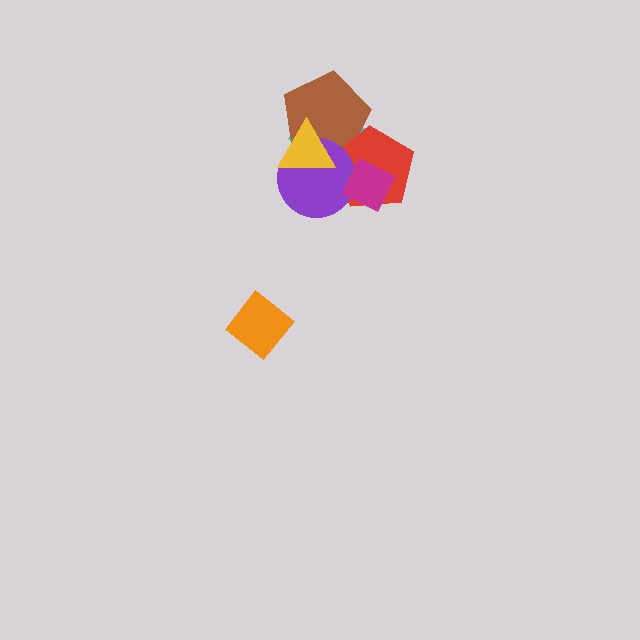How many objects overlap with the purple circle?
5 objects overlap with the purple circle.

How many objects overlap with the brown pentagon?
4 objects overlap with the brown pentagon.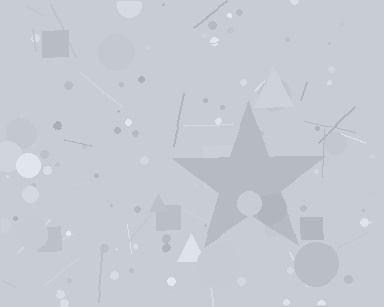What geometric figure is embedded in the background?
A star is embedded in the background.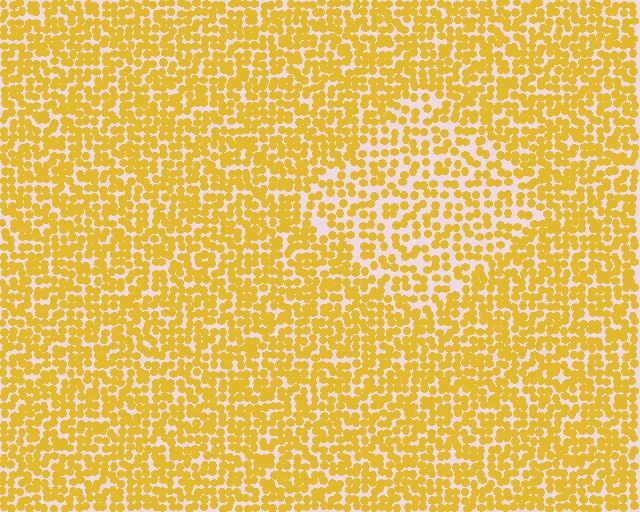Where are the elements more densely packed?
The elements are more densely packed outside the diamond boundary.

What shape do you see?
I see a diamond.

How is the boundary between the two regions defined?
The boundary is defined by a change in element density (approximately 1.6x ratio). All elements are the same color, size, and shape.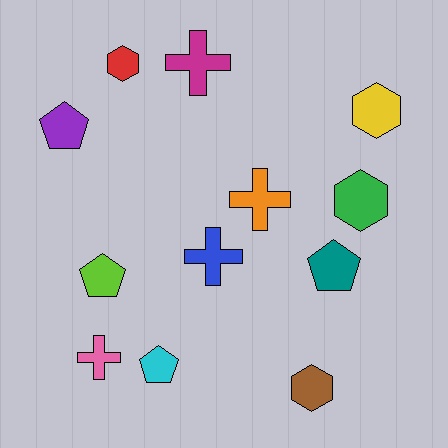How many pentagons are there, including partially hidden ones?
There are 4 pentagons.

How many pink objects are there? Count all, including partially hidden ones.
There is 1 pink object.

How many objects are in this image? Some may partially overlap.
There are 12 objects.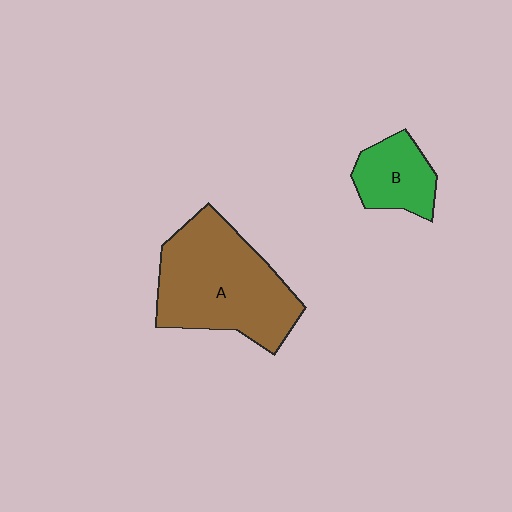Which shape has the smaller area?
Shape B (green).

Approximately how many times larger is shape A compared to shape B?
Approximately 2.5 times.